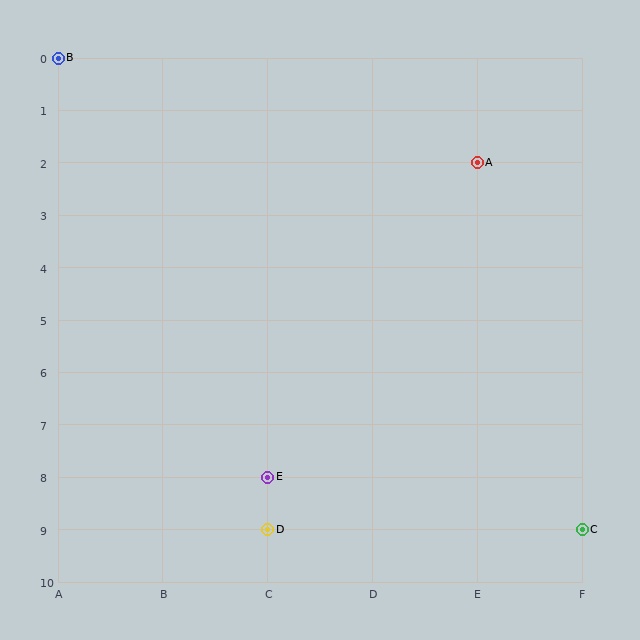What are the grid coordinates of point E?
Point E is at grid coordinates (C, 8).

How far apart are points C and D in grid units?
Points C and D are 3 columns apart.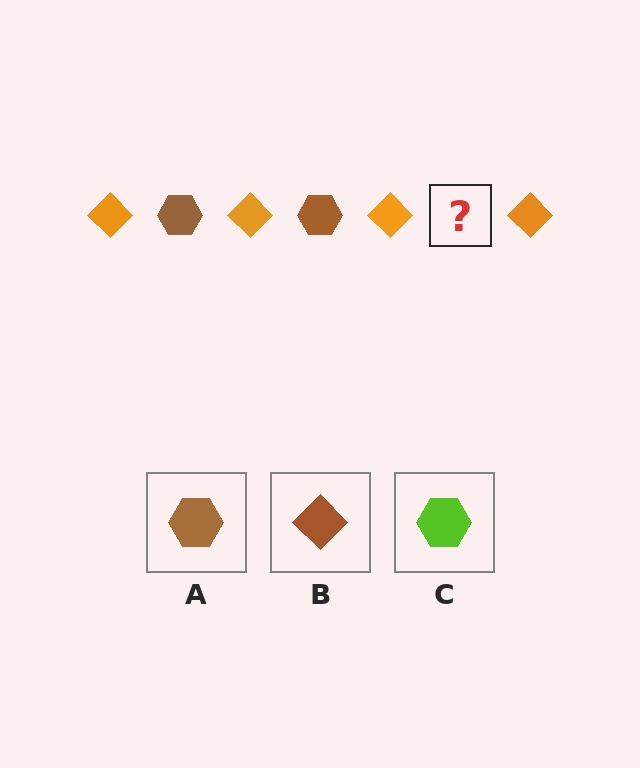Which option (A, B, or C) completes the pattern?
A.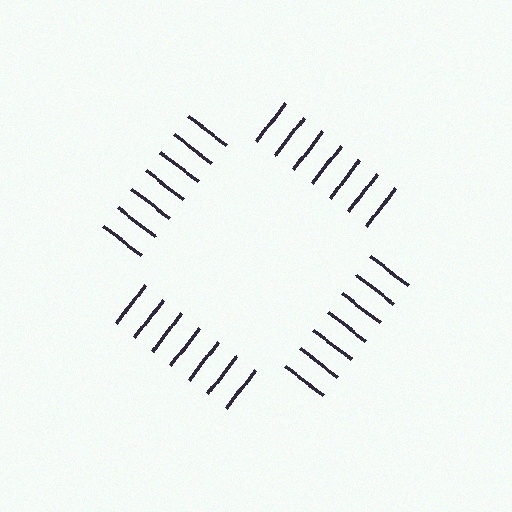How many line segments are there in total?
28 — 7 along each of the 4 edges.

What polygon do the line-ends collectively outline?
An illusory square — the line segments terminate on its edges but no continuous stroke is drawn.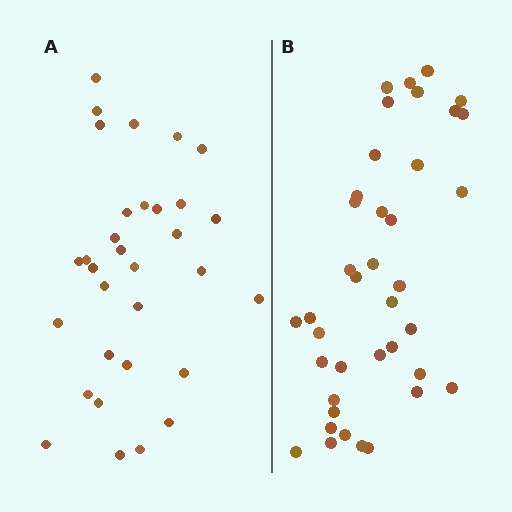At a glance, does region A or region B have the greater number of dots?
Region B (the right region) has more dots.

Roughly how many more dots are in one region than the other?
Region B has roughly 8 or so more dots than region A.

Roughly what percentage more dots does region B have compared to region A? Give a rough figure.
About 20% more.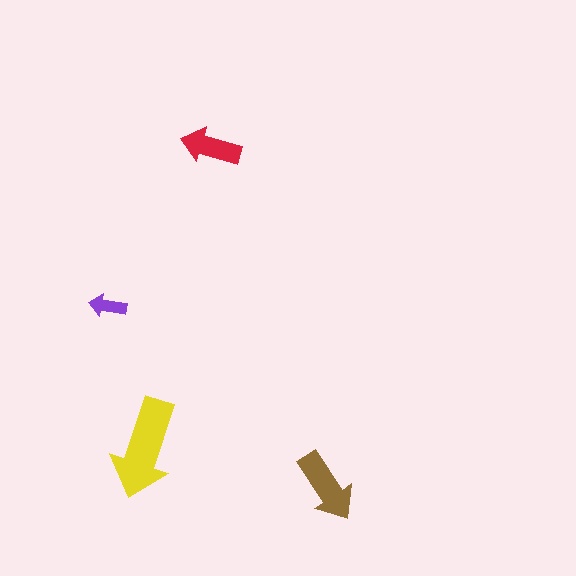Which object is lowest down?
The brown arrow is bottommost.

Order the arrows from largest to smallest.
the yellow one, the brown one, the red one, the purple one.